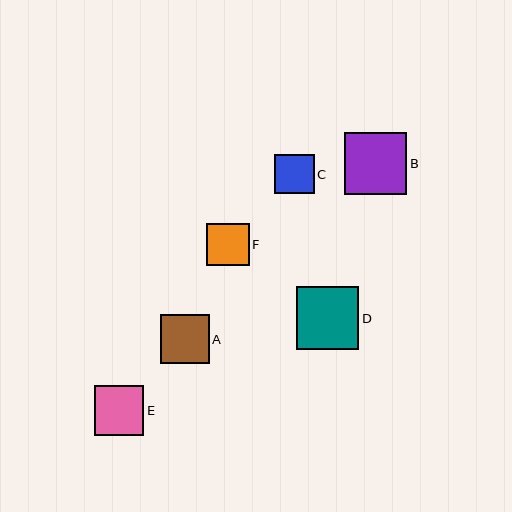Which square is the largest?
Square D is the largest with a size of approximately 63 pixels.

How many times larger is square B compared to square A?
Square B is approximately 1.3 times the size of square A.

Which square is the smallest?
Square C is the smallest with a size of approximately 40 pixels.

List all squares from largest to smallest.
From largest to smallest: D, B, E, A, F, C.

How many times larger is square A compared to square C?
Square A is approximately 1.2 times the size of square C.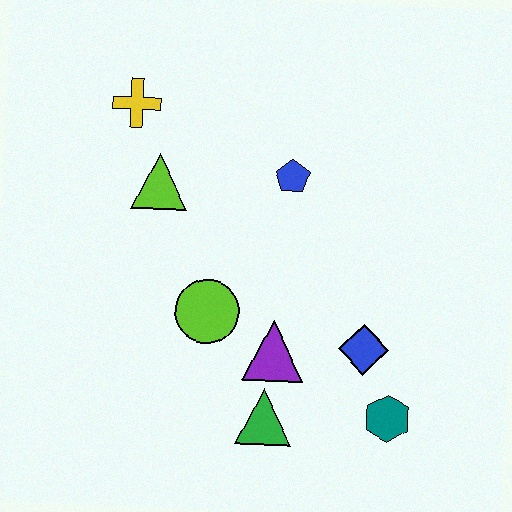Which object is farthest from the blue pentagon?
The teal hexagon is farthest from the blue pentagon.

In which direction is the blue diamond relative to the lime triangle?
The blue diamond is to the right of the lime triangle.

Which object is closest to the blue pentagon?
The lime triangle is closest to the blue pentagon.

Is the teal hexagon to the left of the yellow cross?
No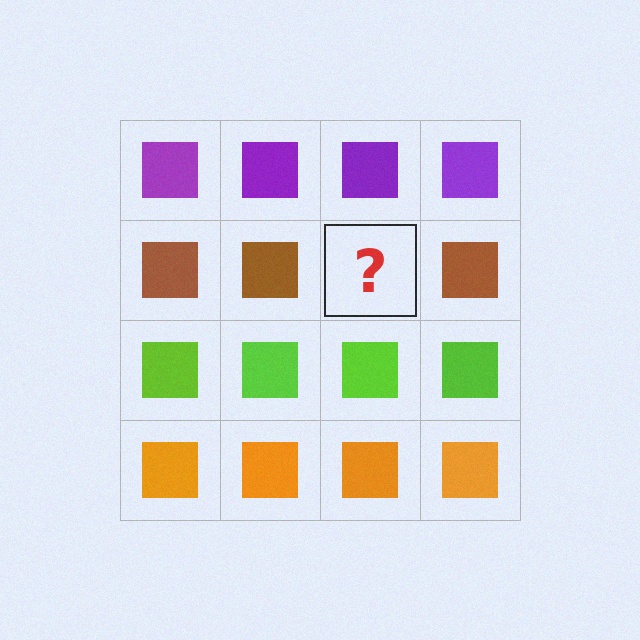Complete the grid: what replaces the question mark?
The question mark should be replaced with a brown square.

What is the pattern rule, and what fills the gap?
The rule is that each row has a consistent color. The gap should be filled with a brown square.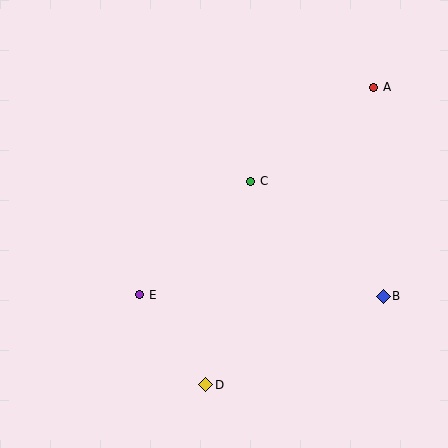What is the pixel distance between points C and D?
The distance between C and D is 208 pixels.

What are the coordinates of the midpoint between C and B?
The midpoint between C and B is at (317, 239).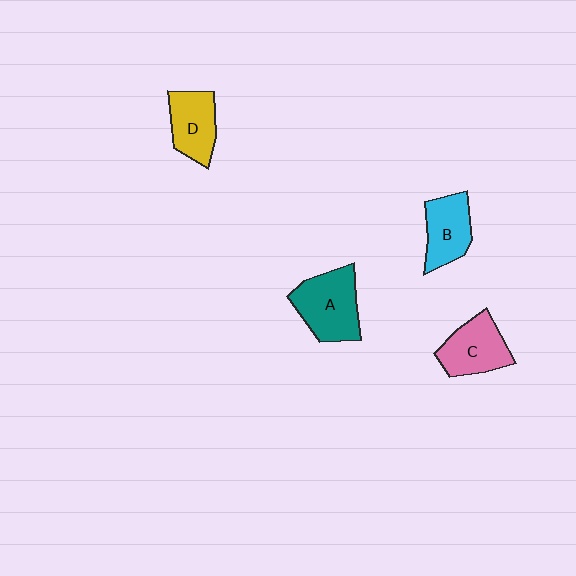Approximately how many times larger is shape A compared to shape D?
Approximately 1.3 times.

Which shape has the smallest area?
Shape B (cyan).